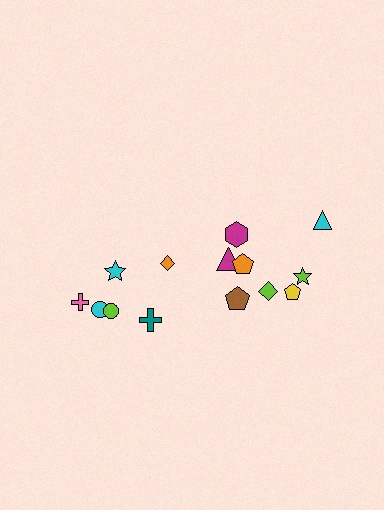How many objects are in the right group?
There are 8 objects.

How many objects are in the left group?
There are 6 objects.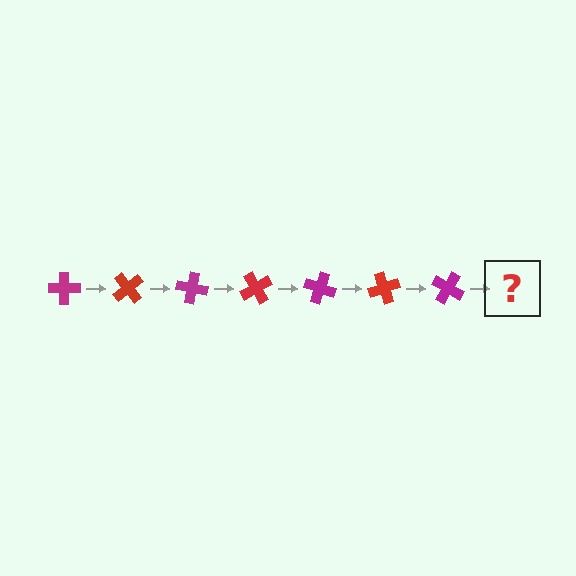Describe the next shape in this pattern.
It should be a red cross, rotated 350 degrees from the start.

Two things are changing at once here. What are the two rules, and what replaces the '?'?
The two rules are that it rotates 50 degrees each step and the color cycles through magenta and red. The '?' should be a red cross, rotated 350 degrees from the start.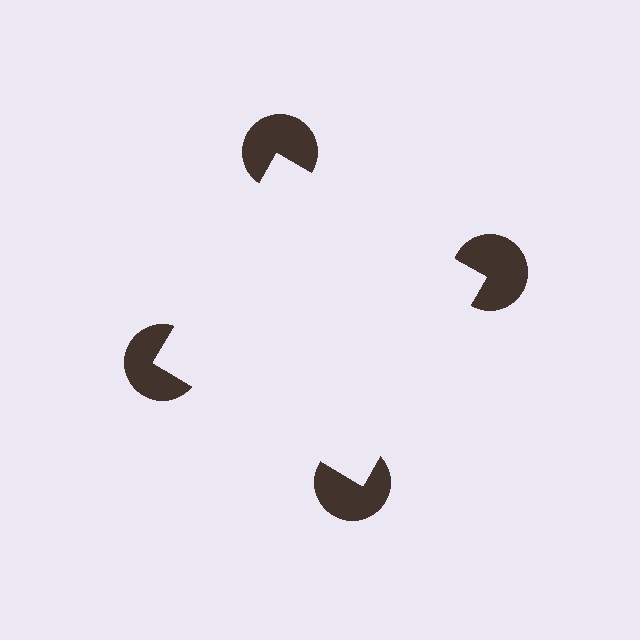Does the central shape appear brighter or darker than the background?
It typically appears slightly brighter than the background, even though no actual brightness change is drawn.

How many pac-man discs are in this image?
There are 4 — one at each vertex of the illusory square.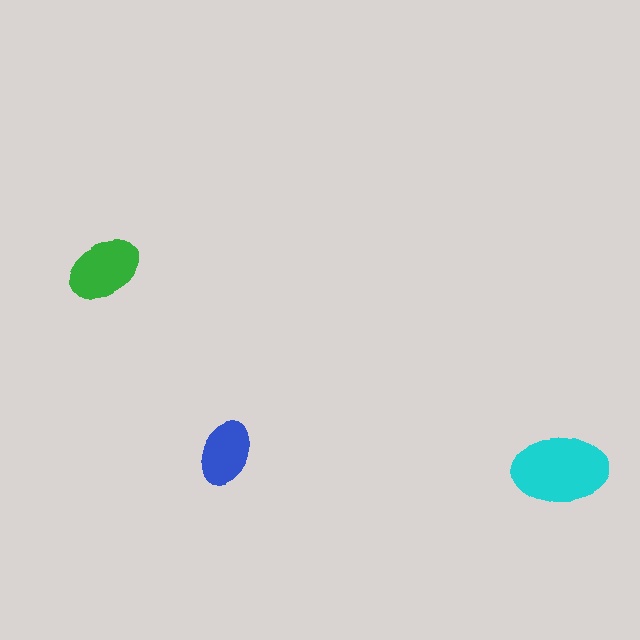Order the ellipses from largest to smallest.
the cyan one, the green one, the blue one.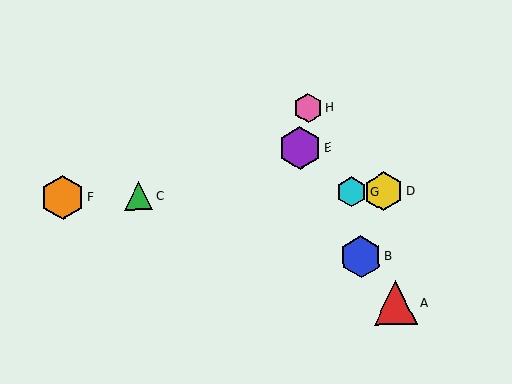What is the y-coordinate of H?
Object H is at y≈108.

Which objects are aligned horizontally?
Objects C, D, F, G are aligned horizontally.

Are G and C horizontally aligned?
Yes, both are at y≈192.